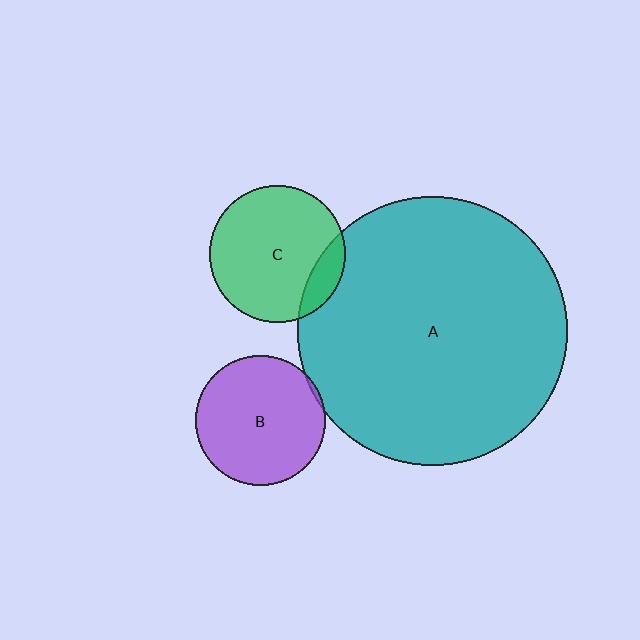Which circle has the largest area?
Circle A (teal).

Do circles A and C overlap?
Yes.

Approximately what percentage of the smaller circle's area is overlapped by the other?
Approximately 15%.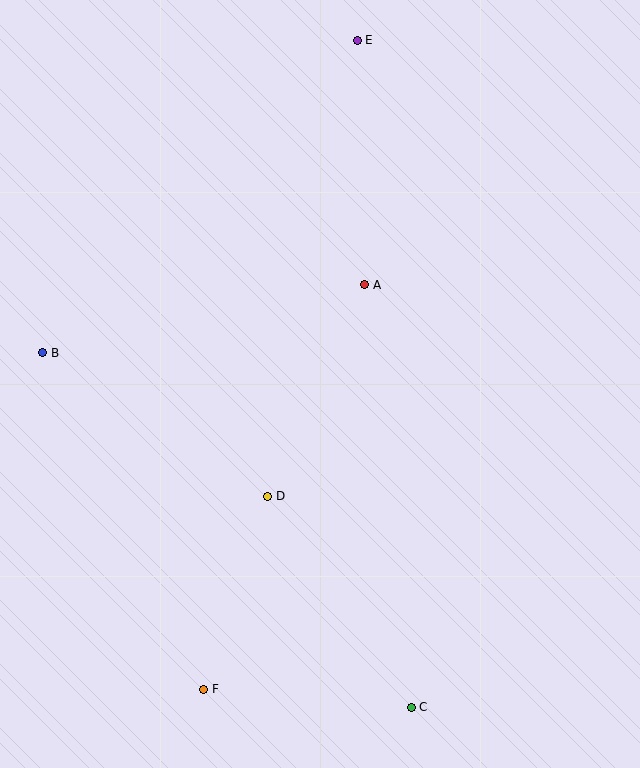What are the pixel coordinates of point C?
Point C is at (411, 707).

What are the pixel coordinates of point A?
Point A is at (365, 285).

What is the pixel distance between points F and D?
The distance between F and D is 203 pixels.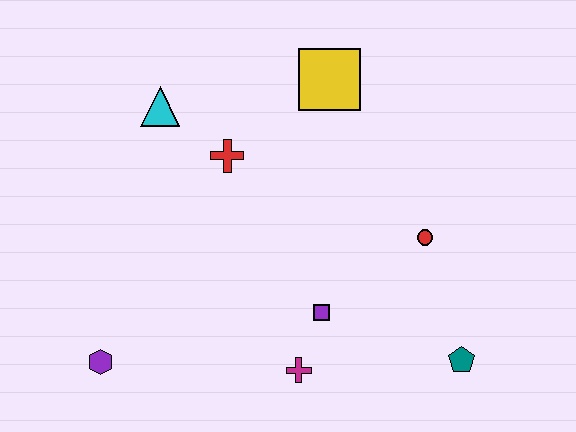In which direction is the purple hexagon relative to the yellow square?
The purple hexagon is below the yellow square.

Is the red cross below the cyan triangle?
Yes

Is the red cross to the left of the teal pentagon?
Yes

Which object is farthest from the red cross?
The teal pentagon is farthest from the red cross.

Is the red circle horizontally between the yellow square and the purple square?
No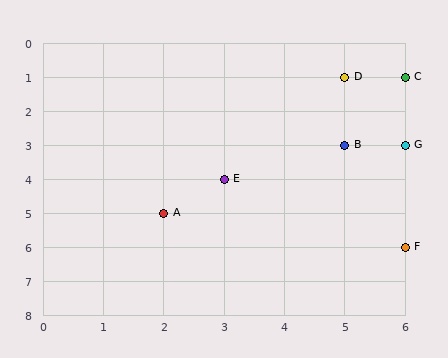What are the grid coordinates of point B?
Point B is at grid coordinates (5, 3).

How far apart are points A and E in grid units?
Points A and E are 1 column and 1 row apart (about 1.4 grid units diagonally).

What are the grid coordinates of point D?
Point D is at grid coordinates (5, 1).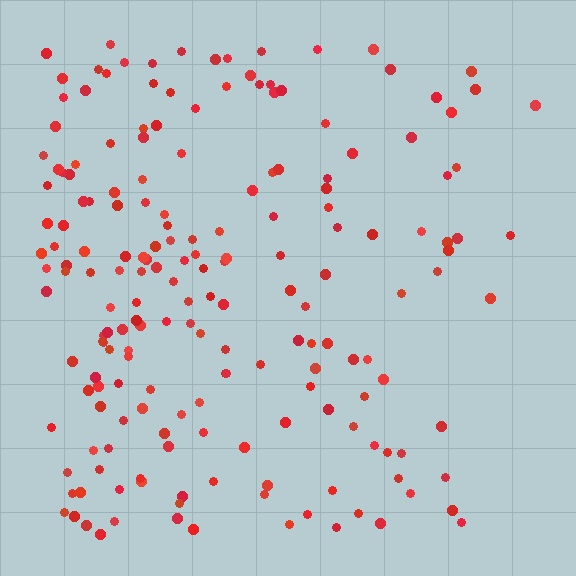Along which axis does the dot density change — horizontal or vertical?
Horizontal.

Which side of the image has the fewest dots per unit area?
The right.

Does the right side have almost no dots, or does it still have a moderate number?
Still a moderate number, just noticeably fewer than the left.